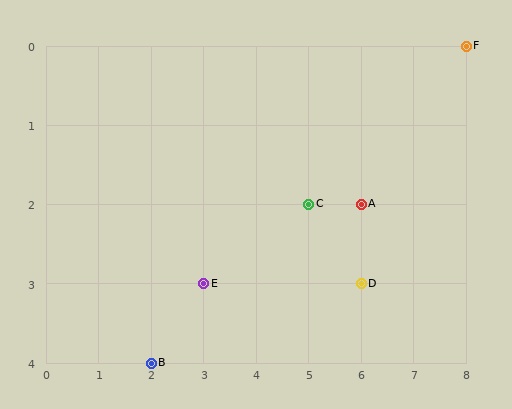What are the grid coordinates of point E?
Point E is at grid coordinates (3, 3).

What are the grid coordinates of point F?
Point F is at grid coordinates (8, 0).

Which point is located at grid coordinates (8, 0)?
Point F is at (8, 0).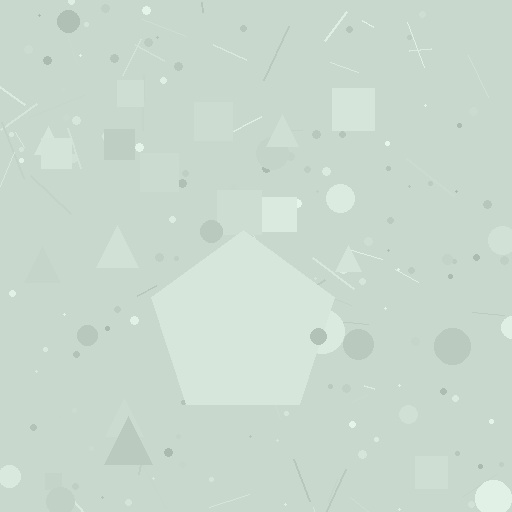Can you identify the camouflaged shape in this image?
The camouflaged shape is a pentagon.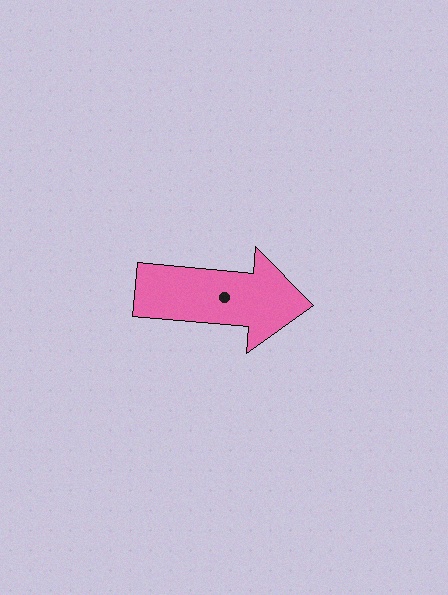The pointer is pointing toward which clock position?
Roughly 3 o'clock.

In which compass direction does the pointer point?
East.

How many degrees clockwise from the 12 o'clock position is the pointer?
Approximately 95 degrees.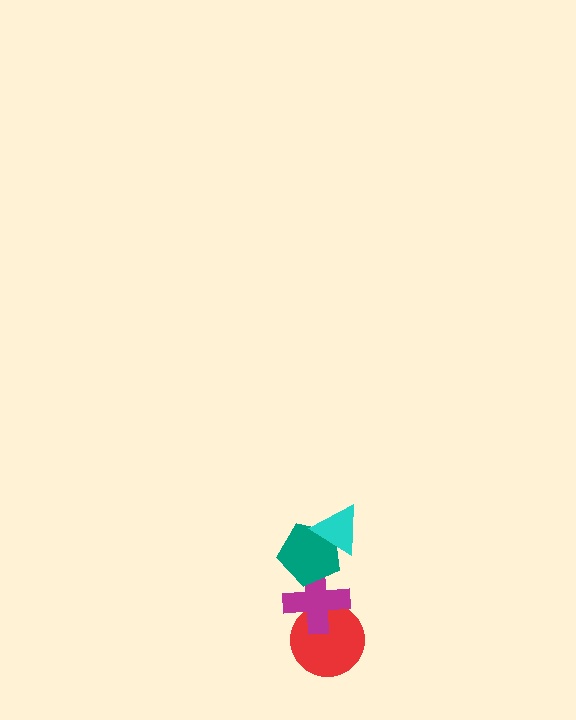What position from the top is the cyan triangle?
The cyan triangle is 1st from the top.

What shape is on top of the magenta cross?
The teal pentagon is on top of the magenta cross.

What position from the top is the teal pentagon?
The teal pentagon is 2nd from the top.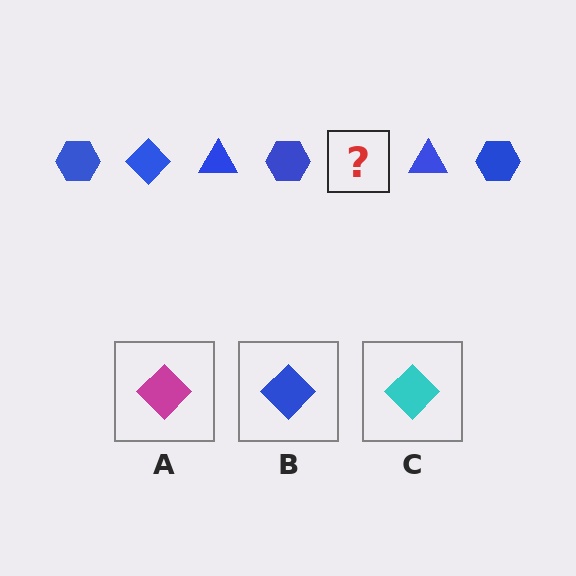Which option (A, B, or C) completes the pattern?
B.